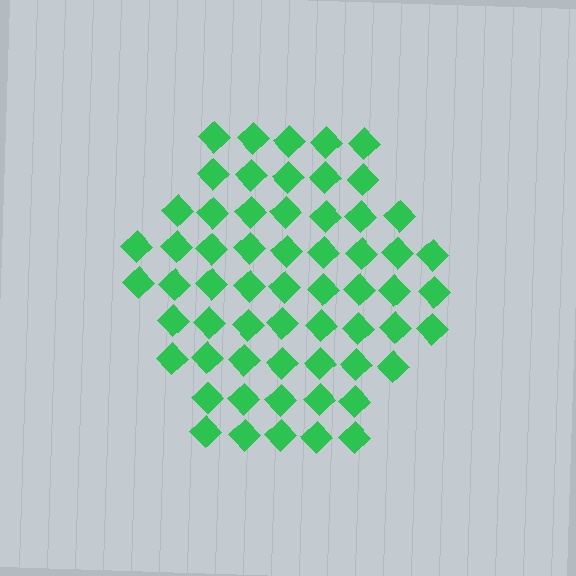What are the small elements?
The small elements are diamonds.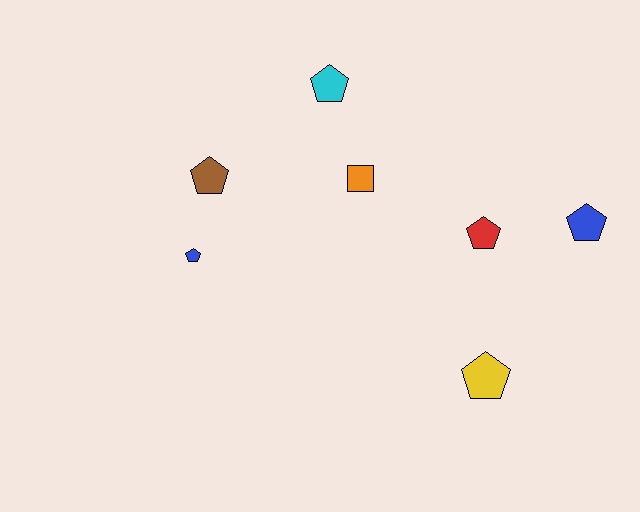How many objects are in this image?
There are 7 objects.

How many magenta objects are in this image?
There are no magenta objects.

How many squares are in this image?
There is 1 square.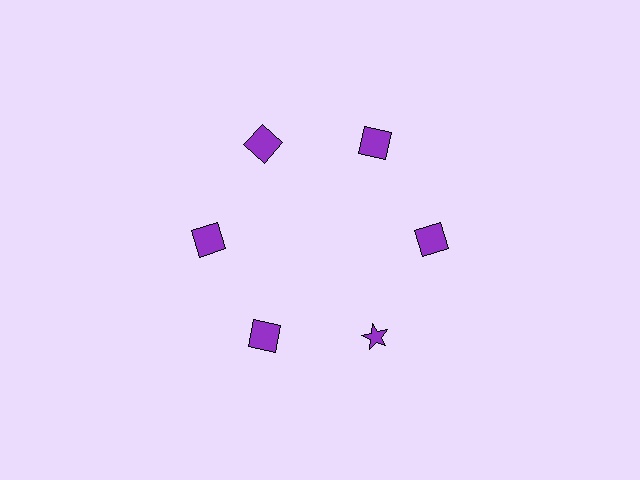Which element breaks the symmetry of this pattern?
The purple star at roughly the 5 o'clock position breaks the symmetry. All other shapes are purple squares.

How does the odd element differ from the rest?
It has a different shape: star instead of square.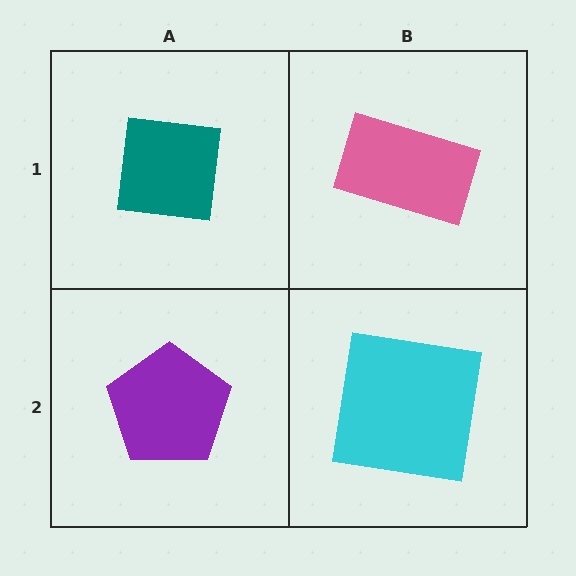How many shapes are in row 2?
2 shapes.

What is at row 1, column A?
A teal square.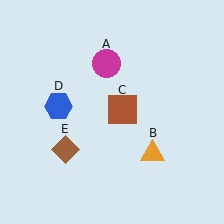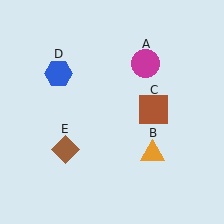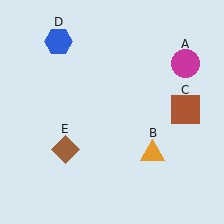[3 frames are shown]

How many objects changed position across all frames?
3 objects changed position: magenta circle (object A), brown square (object C), blue hexagon (object D).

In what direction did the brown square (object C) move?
The brown square (object C) moved right.